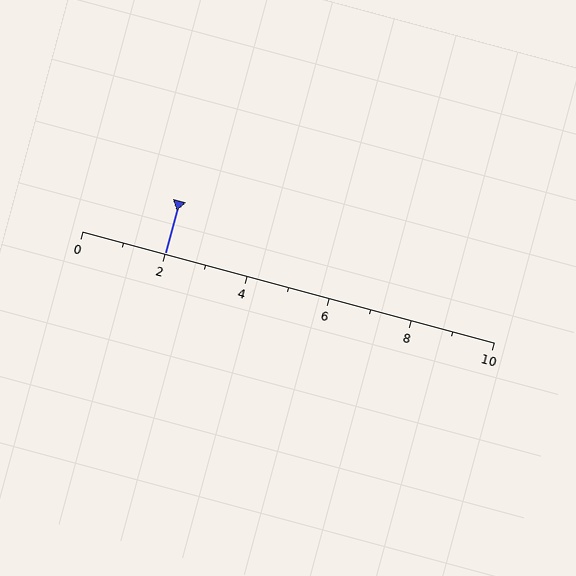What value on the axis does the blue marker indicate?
The marker indicates approximately 2.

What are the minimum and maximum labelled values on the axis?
The axis runs from 0 to 10.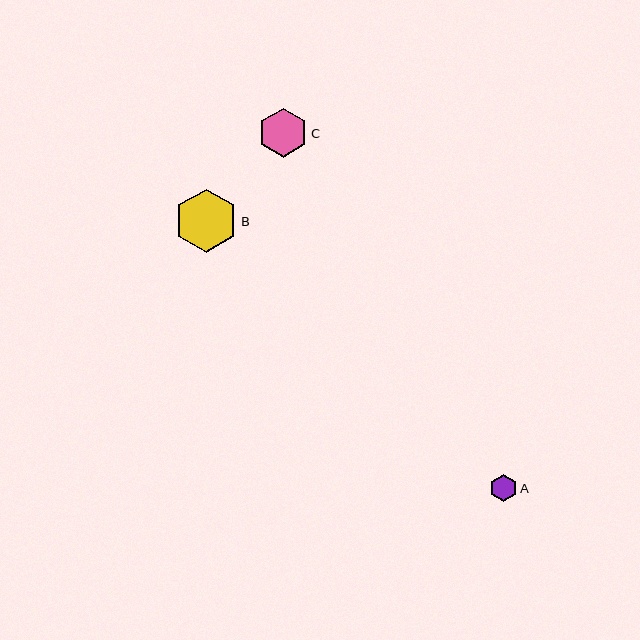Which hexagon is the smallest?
Hexagon A is the smallest with a size of approximately 27 pixels.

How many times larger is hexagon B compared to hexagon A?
Hexagon B is approximately 2.3 times the size of hexagon A.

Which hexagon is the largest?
Hexagon B is the largest with a size of approximately 63 pixels.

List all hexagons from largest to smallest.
From largest to smallest: B, C, A.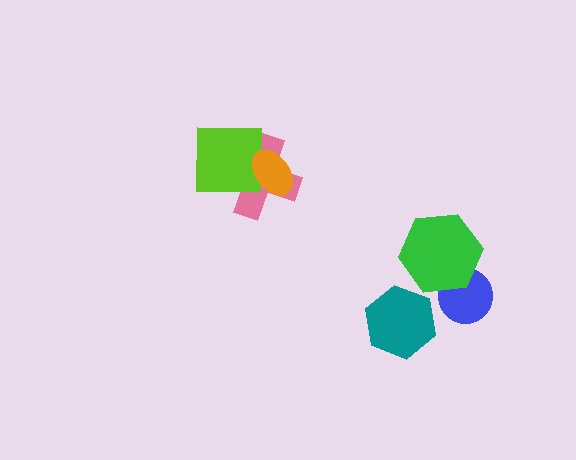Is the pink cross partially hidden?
Yes, it is partially covered by another shape.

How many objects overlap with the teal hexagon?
0 objects overlap with the teal hexagon.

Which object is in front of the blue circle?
The green hexagon is in front of the blue circle.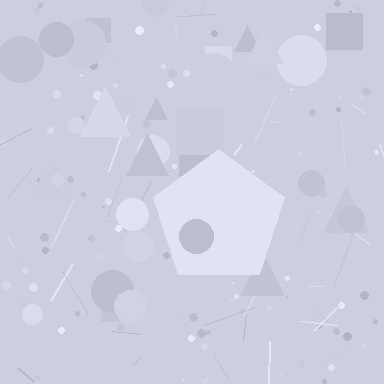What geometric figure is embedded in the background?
A pentagon is embedded in the background.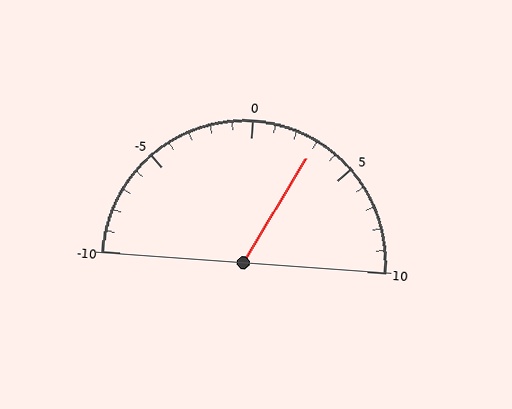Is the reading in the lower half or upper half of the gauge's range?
The reading is in the upper half of the range (-10 to 10).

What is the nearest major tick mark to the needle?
The nearest major tick mark is 5.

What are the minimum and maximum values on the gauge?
The gauge ranges from -10 to 10.